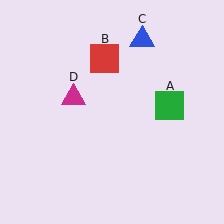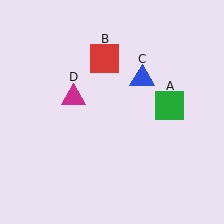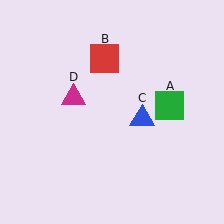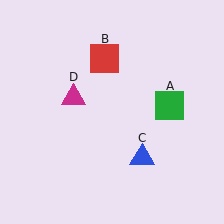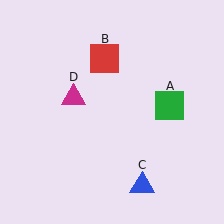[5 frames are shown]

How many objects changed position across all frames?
1 object changed position: blue triangle (object C).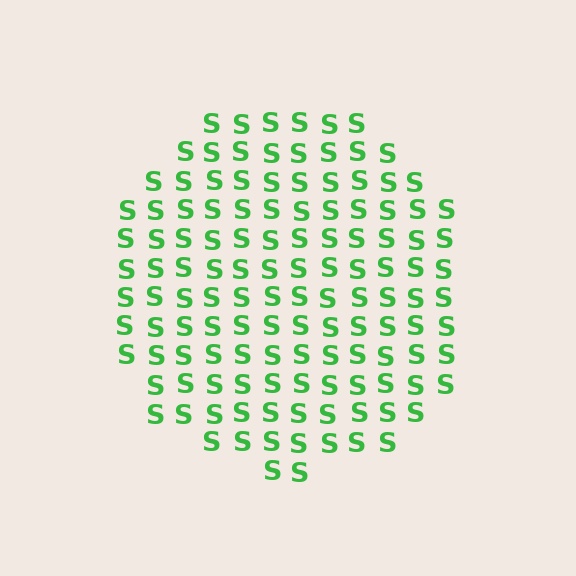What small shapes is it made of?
It is made of small letter S's.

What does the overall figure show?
The overall figure shows a circle.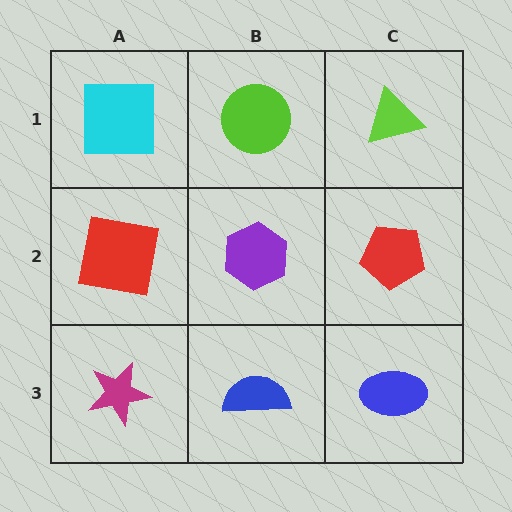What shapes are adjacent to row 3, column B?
A purple hexagon (row 2, column B), a magenta star (row 3, column A), a blue ellipse (row 3, column C).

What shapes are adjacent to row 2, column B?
A lime circle (row 1, column B), a blue semicircle (row 3, column B), a red square (row 2, column A), a red pentagon (row 2, column C).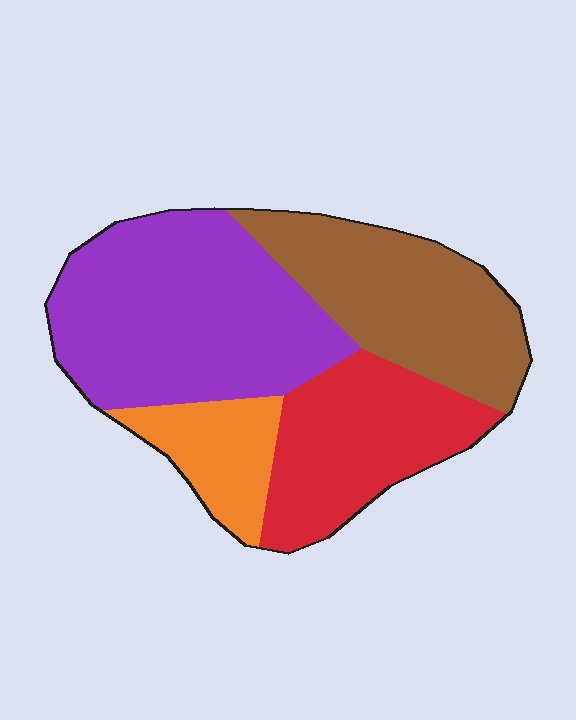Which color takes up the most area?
Purple, at roughly 40%.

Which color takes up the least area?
Orange, at roughly 10%.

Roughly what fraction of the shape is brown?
Brown takes up about one quarter (1/4) of the shape.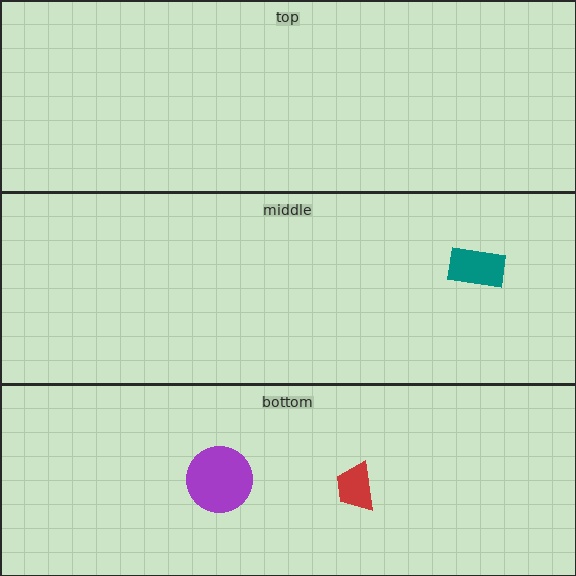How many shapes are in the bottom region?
2.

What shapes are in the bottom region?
The red trapezoid, the purple circle.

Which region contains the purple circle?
The bottom region.